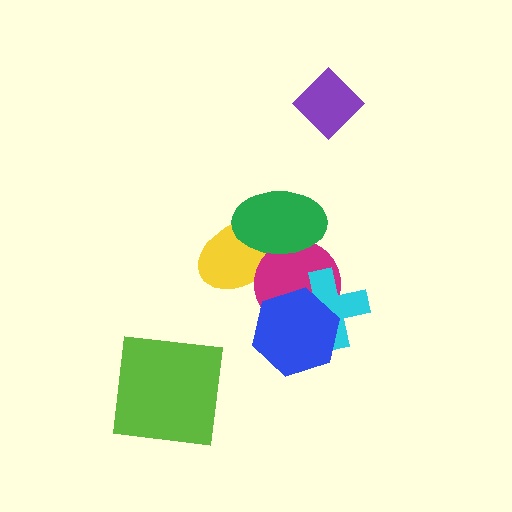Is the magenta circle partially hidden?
Yes, it is partially covered by another shape.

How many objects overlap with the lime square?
0 objects overlap with the lime square.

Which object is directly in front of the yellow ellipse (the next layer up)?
The magenta circle is directly in front of the yellow ellipse.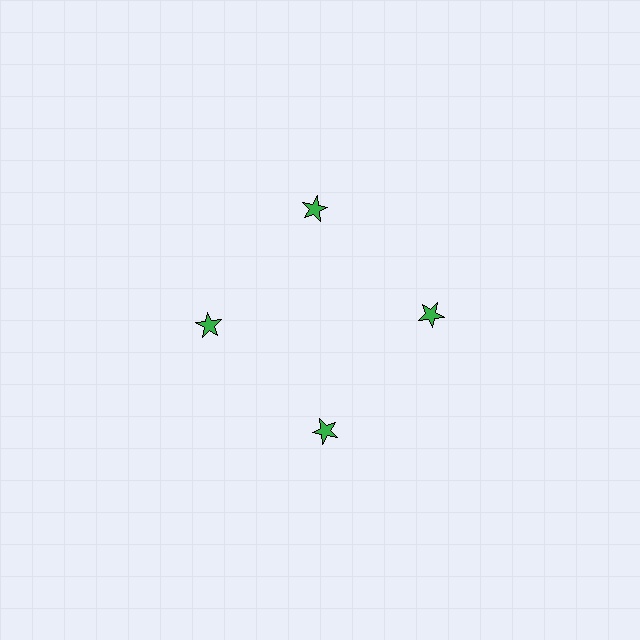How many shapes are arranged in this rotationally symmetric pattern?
There are 4 shapes, arranged in 4 groups of 1.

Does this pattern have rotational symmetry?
Yes, this pattern has 4-fold rotational symmetry. It looks the same after rotating 90 degrees around the center.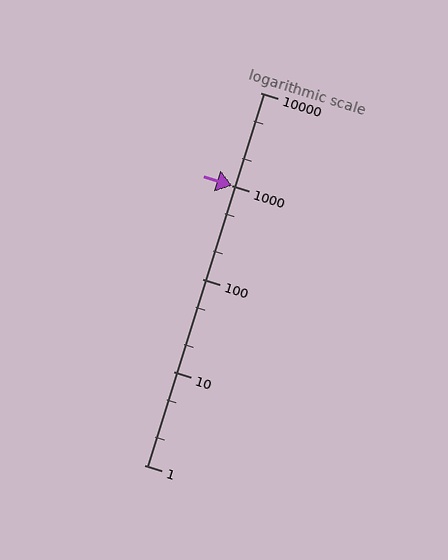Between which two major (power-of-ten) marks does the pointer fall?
The pointer is between 1000 and 10000.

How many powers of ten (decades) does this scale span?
The scale spans 4 decades, from 1 to 10000.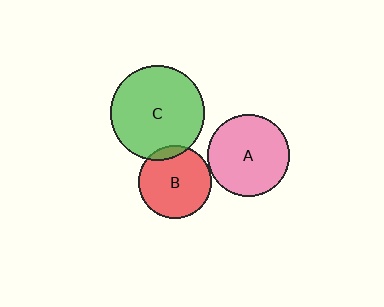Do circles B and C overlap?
Yes.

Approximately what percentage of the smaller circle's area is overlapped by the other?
Approximately 10%.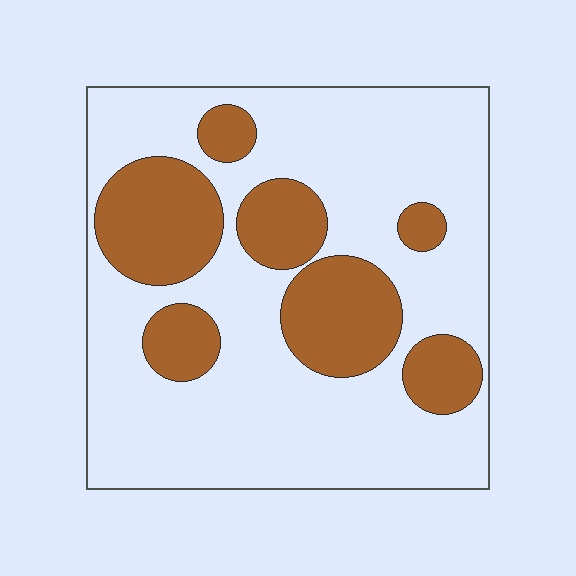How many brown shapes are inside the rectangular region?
7.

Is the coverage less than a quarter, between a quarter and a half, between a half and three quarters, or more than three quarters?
Between a quarter and a half.